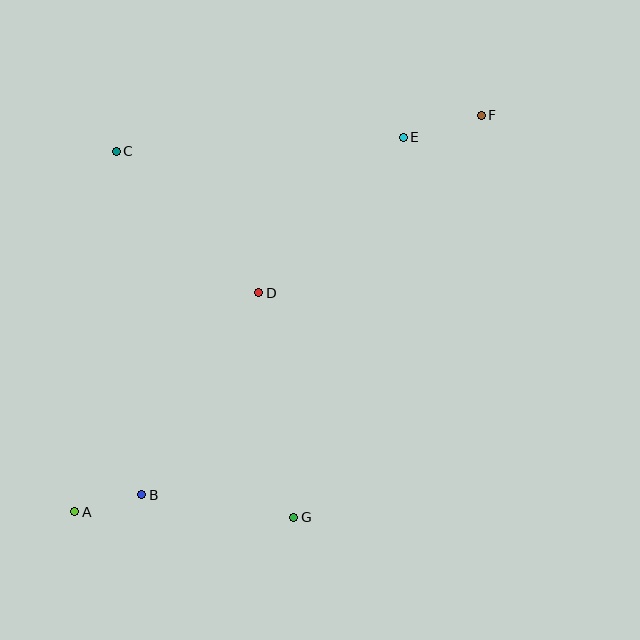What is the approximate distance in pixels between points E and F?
The distance between E and F is approximately 81 pixels.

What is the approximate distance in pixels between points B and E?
The distance between B and E is approximately 443 pixels.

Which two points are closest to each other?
Points A and B are closest to each other.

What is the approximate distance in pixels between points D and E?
The distance between D and E is approximately 212 pixels.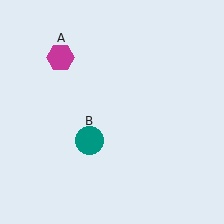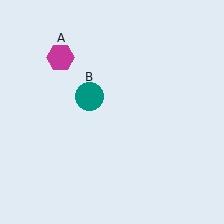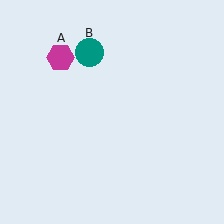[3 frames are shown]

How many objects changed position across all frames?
1 object changed position: teal circle (object B).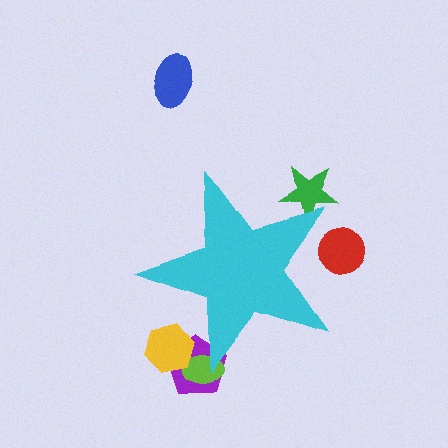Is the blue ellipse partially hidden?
No, the blue ellipse is fully visible.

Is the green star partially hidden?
Yes, the green star is partially hidden behind the cyan star.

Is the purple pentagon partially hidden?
Yes, the purple pentagon is partially hidden behind the cyan star.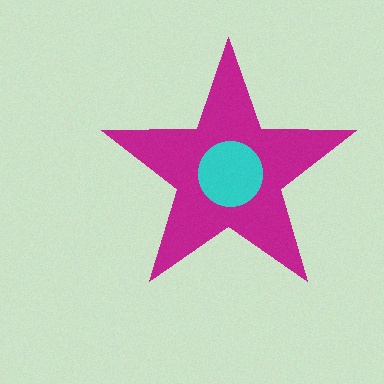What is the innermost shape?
The cyan circle.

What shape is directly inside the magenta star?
The cyan circle.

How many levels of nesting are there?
2.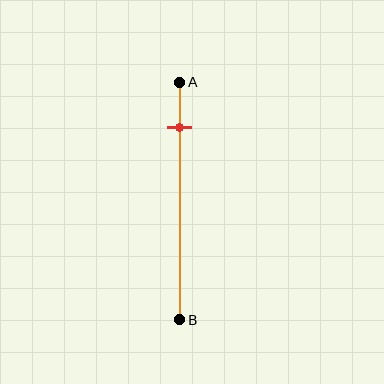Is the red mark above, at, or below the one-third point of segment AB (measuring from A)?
The red mark is above the one-third point of segment AB.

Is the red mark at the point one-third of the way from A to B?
No, the mark is at about 20% from A, not at the 33% one-third point.